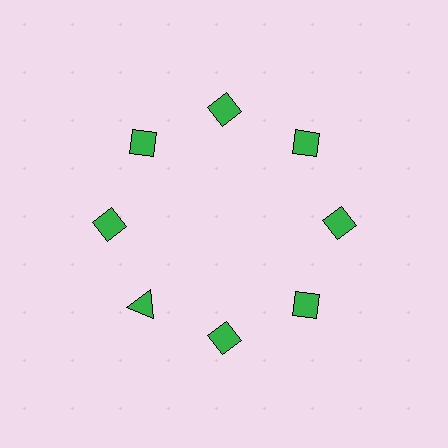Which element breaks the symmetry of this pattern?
The green triangle at roughly the 8 o'clock position breaks the symmetry. All other shapes are green diamonds.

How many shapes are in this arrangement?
There are 8 shapes arranged in a ring pattern.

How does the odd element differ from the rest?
It has a different shape: triangle instead of diamond.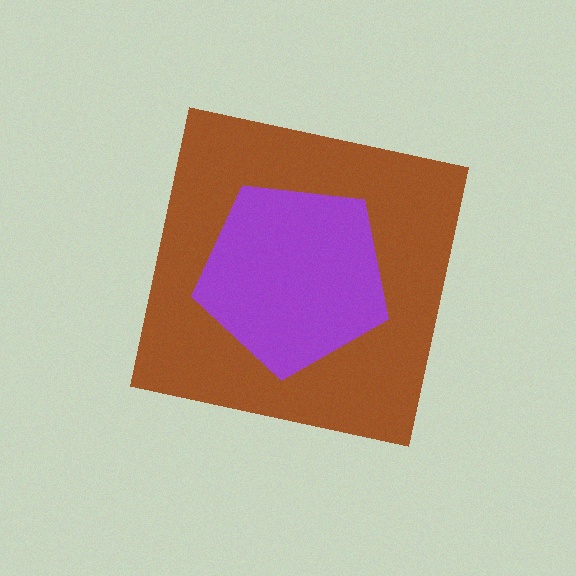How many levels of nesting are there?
2.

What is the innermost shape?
The purple pentagon.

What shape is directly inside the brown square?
The purple pentagon.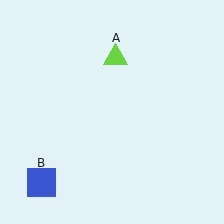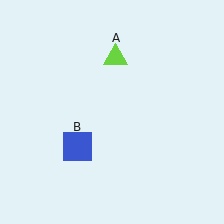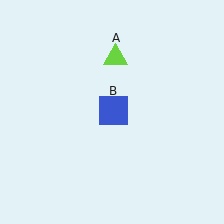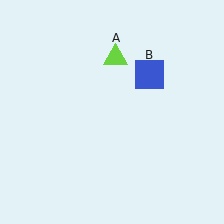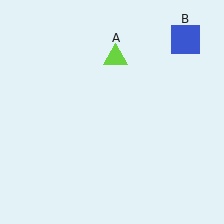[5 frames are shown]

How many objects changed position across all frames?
1 object changed position: blue square (object B).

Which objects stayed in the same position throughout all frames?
Lime triangle (object A) remained stationary.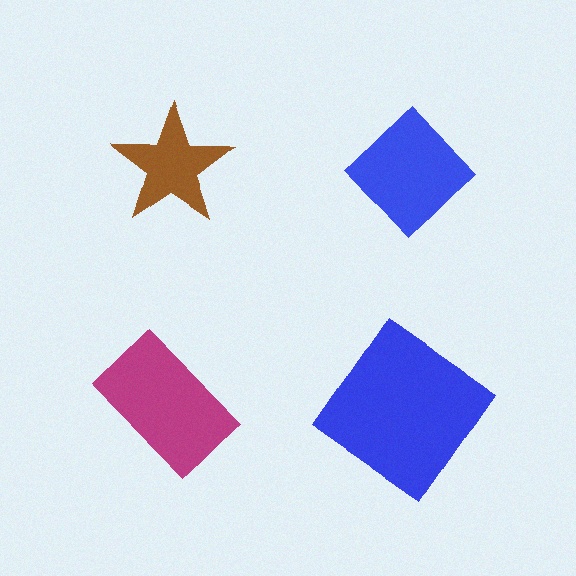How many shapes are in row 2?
2 shapes.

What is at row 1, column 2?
A blue diamond.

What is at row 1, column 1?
A brown star.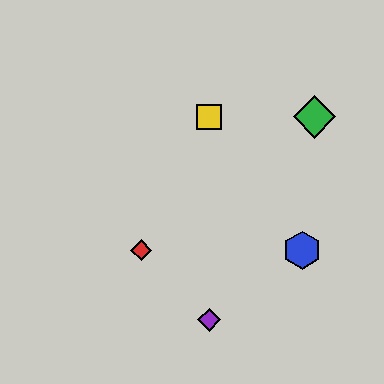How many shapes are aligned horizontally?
2 shapes (the red diamond, the blue hexagon) are aligned horizontally.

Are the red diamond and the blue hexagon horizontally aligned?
Yes, both are at y≈250.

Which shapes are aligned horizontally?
The red diamond, the blue hexagon are aligned horizontally.